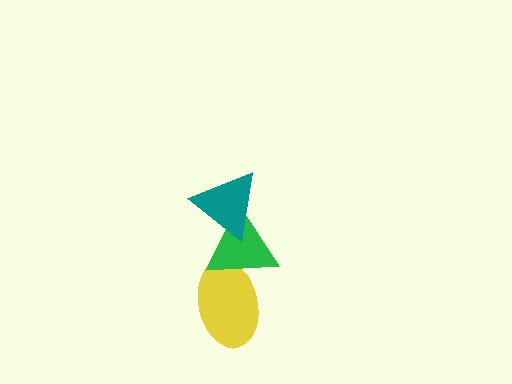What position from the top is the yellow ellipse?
The yellow ellipse is 3rd from the top.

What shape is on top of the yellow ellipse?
The green triangle is on top of the yellow ellipse.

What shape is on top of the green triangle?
The teal triangle is on top of the green triangle.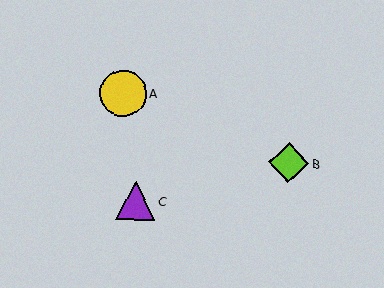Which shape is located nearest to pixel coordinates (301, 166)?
The lime diamond (labeled B) at (289, 163) is nearest to that location.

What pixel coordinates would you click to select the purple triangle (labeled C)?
Click at (136, 201) to select the purple triangle C.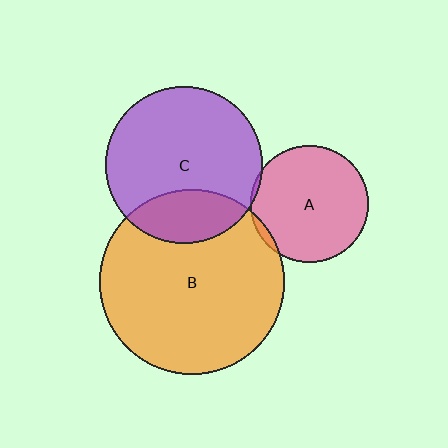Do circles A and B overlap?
Yes.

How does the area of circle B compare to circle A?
Approximately 2.5 times.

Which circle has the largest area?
Circle B (orange).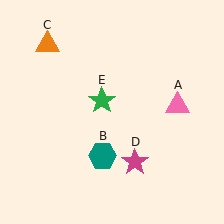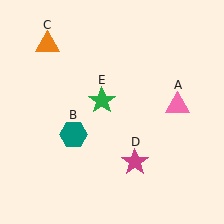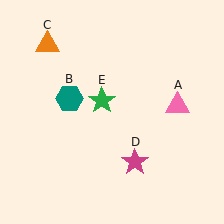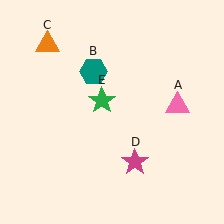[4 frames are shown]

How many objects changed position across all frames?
1 object changed position: teal hexagon (object B).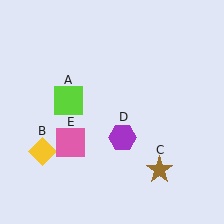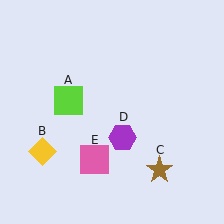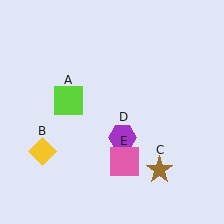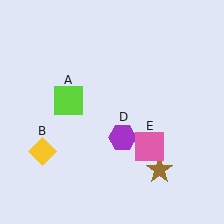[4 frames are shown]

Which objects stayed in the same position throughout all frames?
Lime square (object A) and yellow diamond (object B) and brown star (object C) and purple hexagon (object D) remained stationary.